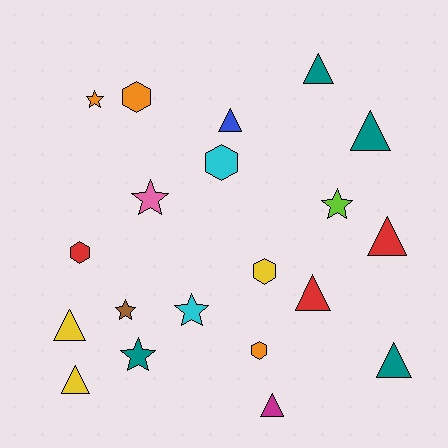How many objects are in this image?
There are 20 objects.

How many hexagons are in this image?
There are 5 hexagons.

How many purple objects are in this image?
There are no purple objects.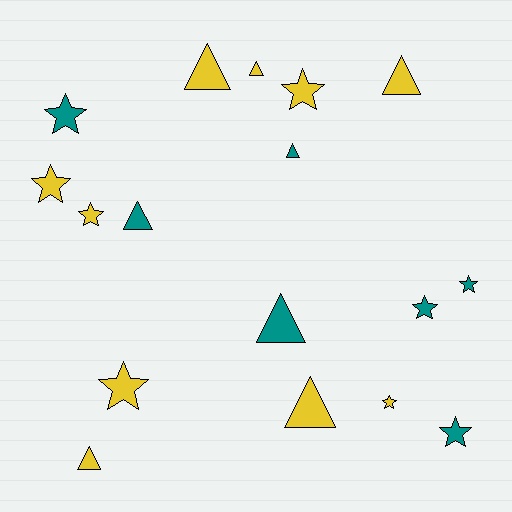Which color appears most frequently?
Yellow, with 10 objects.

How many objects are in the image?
There are 17 objects.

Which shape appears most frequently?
Star, with 9 objects.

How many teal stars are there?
There are 4 teal stars.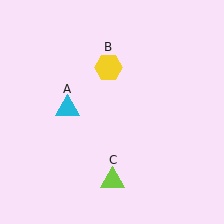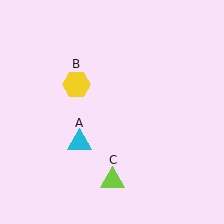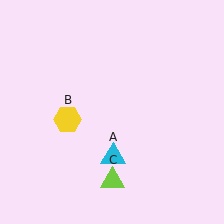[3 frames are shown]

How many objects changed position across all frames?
2 objects changed position: cyan triangle (object A), yellow hexagon (object B).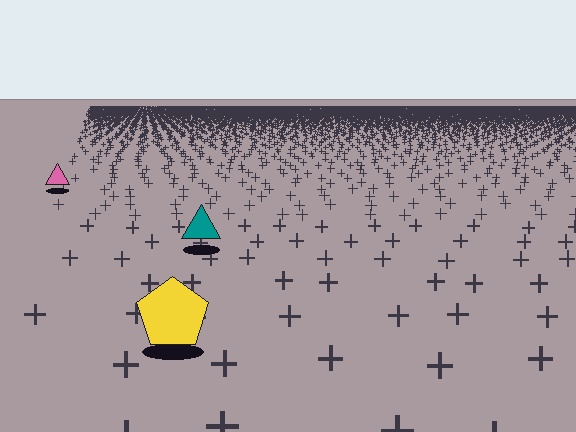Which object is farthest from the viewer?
The pink triangle is farthest from the viewer. It appears smaller and the ground texture around it is denser.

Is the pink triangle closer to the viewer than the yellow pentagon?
No. The yellow pentagon is closer — you can tell from the texture gradient: the ground texture is coarser near it.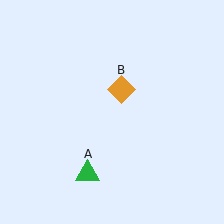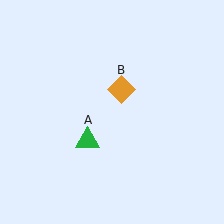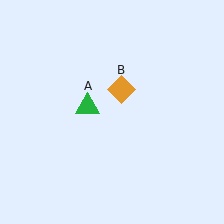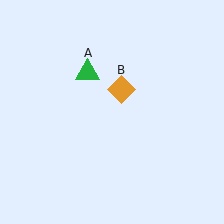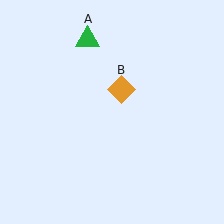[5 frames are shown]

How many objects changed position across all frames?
1 object changed position: green triangle (object A).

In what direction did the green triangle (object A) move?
The green triangle (object A) moved up.